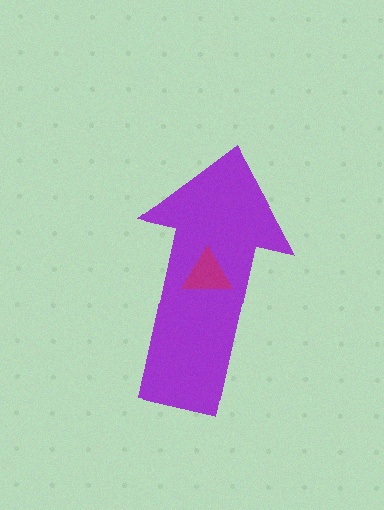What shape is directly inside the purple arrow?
The magenta triangle.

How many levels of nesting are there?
2.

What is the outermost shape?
The purple arrow.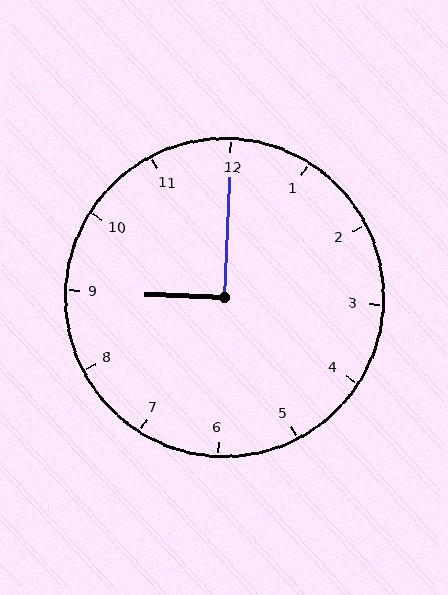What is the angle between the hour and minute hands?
Approximately 90 degrees.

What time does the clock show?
9:00.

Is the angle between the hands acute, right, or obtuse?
It is right.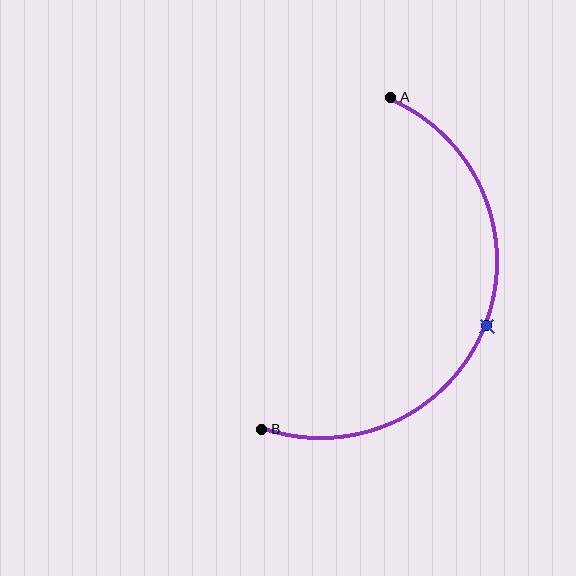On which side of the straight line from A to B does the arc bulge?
The arc bulges to the right of the straight line connecting A and B.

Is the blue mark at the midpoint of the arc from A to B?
Yes. The blue mark lies on the arc at equal arc-length from both A and B — it is the arc midpoint.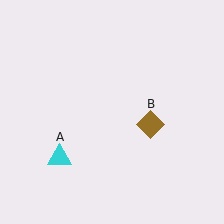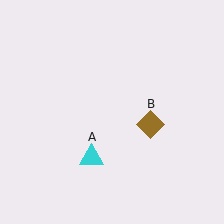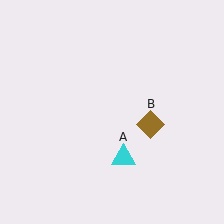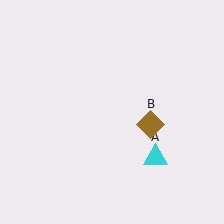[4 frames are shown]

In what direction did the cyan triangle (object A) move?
The cyan triangle (object A) moved right.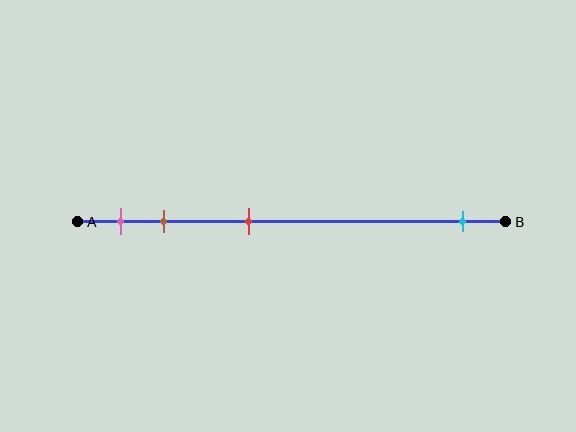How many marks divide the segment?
There are 4 marks dividing the segment.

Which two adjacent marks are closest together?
The pink and brown marks are the closest adjacent pair.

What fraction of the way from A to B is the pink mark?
The pink mark is approximately 10% (0.1) of the way from A to B.